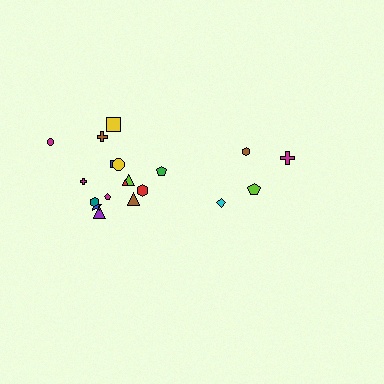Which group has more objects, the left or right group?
The left group.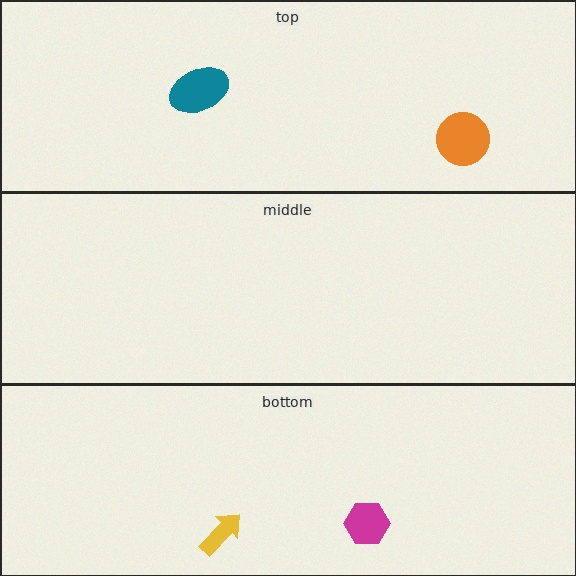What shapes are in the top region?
The teal ellipse, the orange circle.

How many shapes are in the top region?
2.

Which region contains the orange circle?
The top region.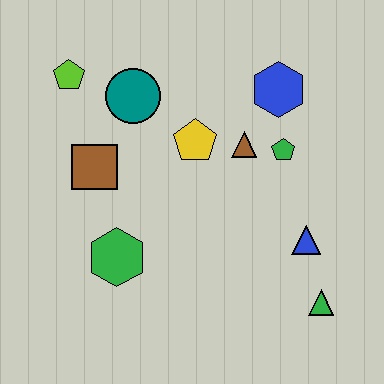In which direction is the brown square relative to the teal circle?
The brown square is below the teal circle.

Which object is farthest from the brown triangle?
The lime pentagon is farthest from the brown triangle.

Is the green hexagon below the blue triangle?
Yes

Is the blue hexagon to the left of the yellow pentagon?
No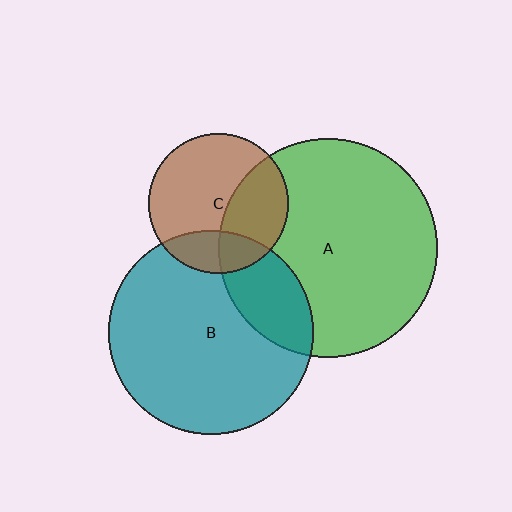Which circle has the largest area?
Circle A (green).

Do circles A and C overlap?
Yes.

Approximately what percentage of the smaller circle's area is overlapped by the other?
Approximately 35%.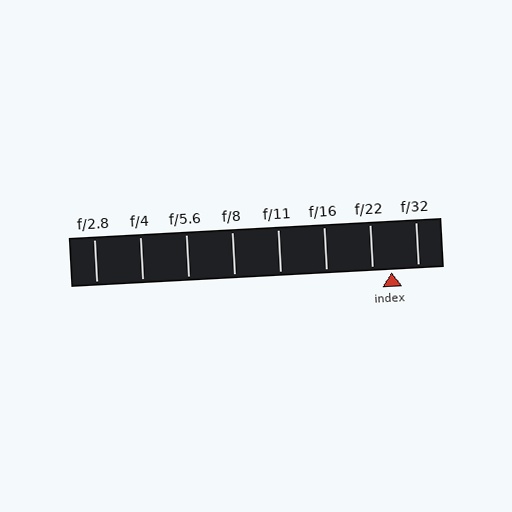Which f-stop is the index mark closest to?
The index mark is closest to f/22.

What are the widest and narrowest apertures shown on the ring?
The widest aperture shown is f/2.8 and the narrowest is f/32.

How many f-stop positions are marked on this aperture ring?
There are 8 f-stop positions marked.